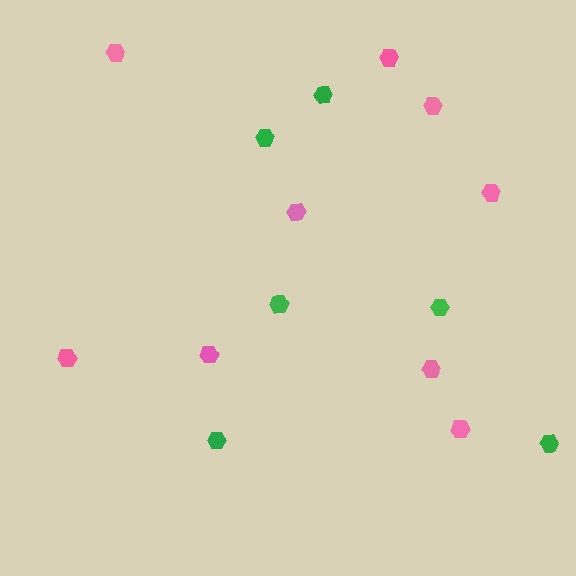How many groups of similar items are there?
There are 2 groups: one group of green hexagons (6) and one group of pink hexagons (9).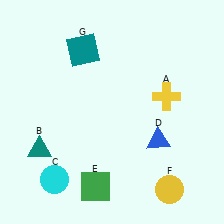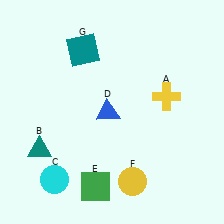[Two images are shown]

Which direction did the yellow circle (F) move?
The yellow circle (F) moved left.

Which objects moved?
The objects that moved are: the blue triangle (D), the yellow circle (F).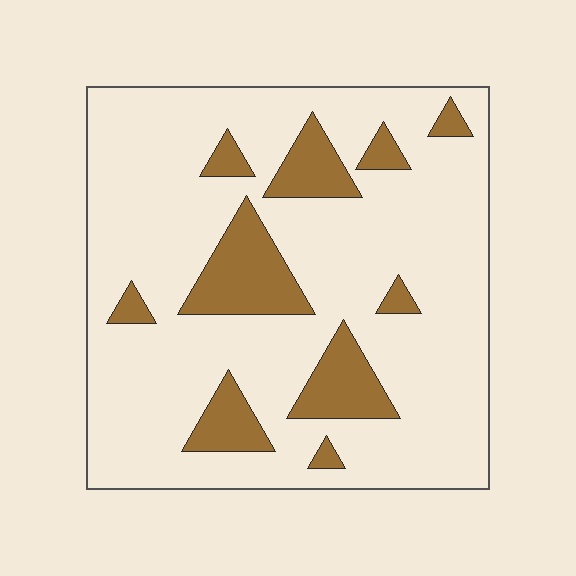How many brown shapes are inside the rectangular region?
10.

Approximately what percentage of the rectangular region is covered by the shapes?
Approximately 20%.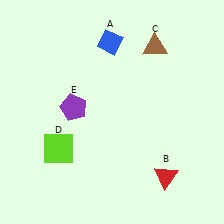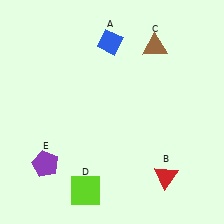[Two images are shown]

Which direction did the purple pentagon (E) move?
The purple pentagon (E) moved down.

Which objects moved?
The objects that moved are: the lime square (D), the purple pentagon (E).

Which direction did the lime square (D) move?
The lime square (D) moved down.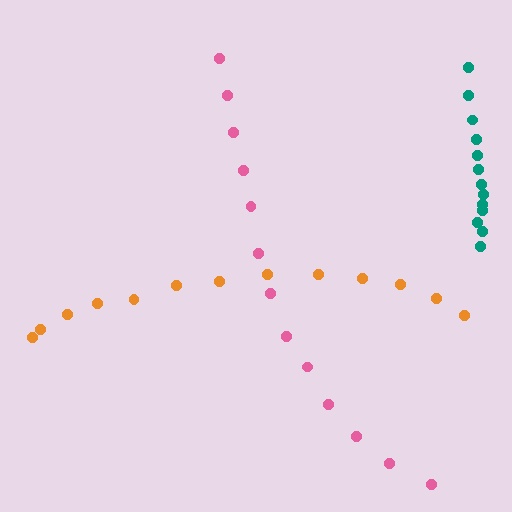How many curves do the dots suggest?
There are 3 distinct paths.